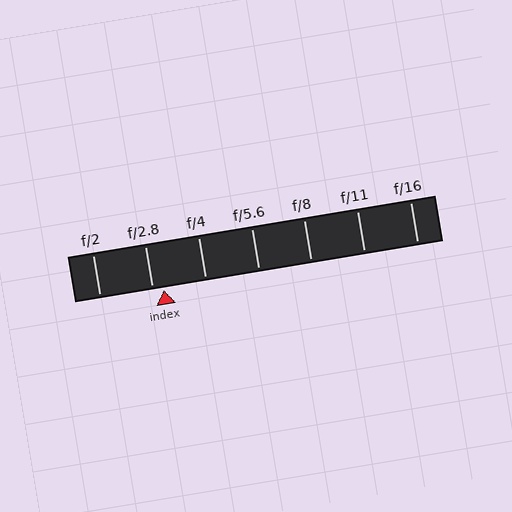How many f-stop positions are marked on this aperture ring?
There are 7 f-stop positions marked.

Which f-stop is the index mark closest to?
The index mark is closest to f/2.8.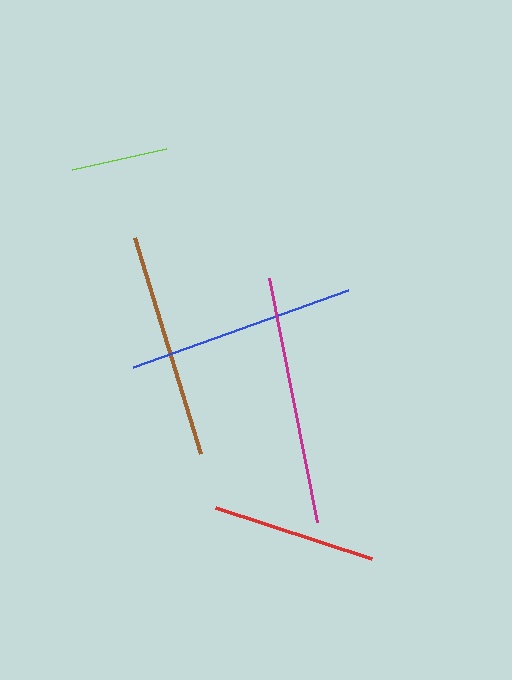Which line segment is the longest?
The magenta line is the longest at approximately 249 pixels.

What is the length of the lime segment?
The lime segment is approximately 97 pixels long.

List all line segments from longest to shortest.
From longest to shortest: magenta, blue, brown, red, lime.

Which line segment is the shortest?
The lime line is the shortest at approximately 97 pixels.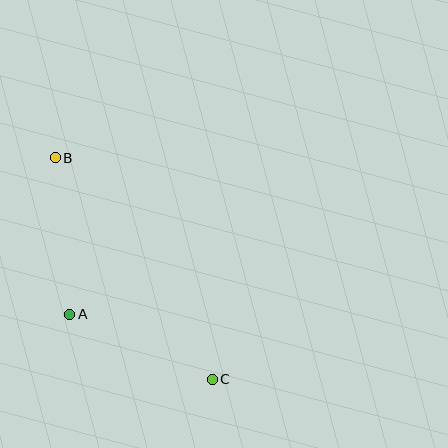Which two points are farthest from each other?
Points B and C are farthest from each other.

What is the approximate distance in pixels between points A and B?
The distance between A and B is approximately 157 pixels.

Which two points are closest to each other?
Points A and C are closest to each other.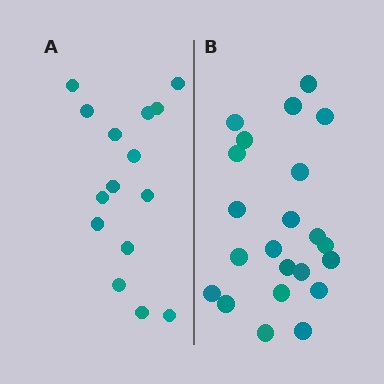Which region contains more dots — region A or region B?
Region B (the right region) has more dots.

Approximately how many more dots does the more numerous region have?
Region B has roughly 8 or so more dots than region A.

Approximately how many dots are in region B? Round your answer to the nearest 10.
About 20 dots. (The exact count is 22, which rounds to 20.)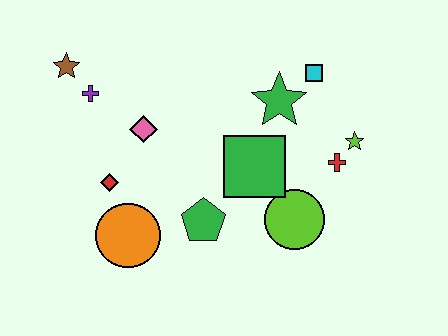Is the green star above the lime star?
Yes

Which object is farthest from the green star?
The brown star is farthest from the green star.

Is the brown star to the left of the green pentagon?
Yes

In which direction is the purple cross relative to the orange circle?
The purple cross is above the orange circle.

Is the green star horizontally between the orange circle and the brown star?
No